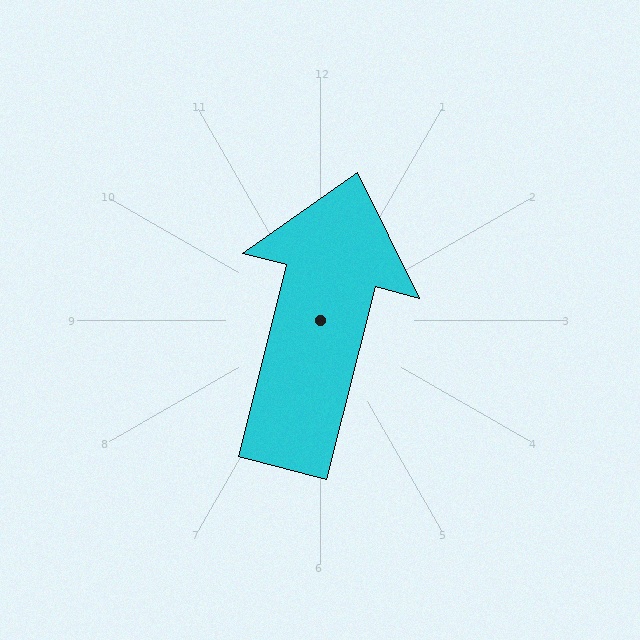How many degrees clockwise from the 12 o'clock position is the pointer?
Approximately 14 degrees.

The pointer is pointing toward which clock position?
Roughly 12 o'clock.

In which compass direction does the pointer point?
North.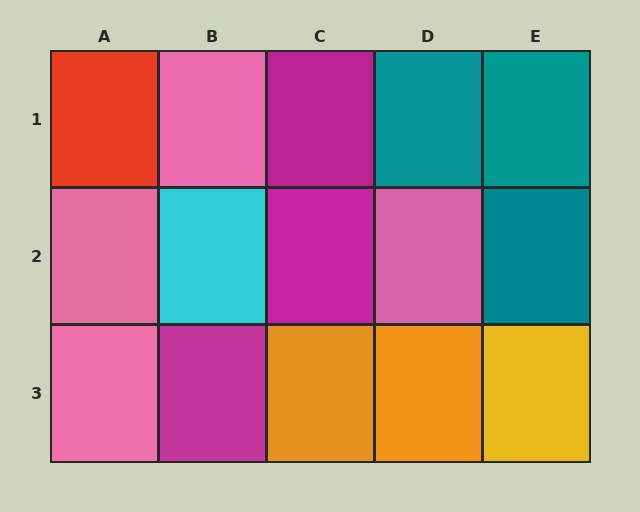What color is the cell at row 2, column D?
Pink.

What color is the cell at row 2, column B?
Cyan.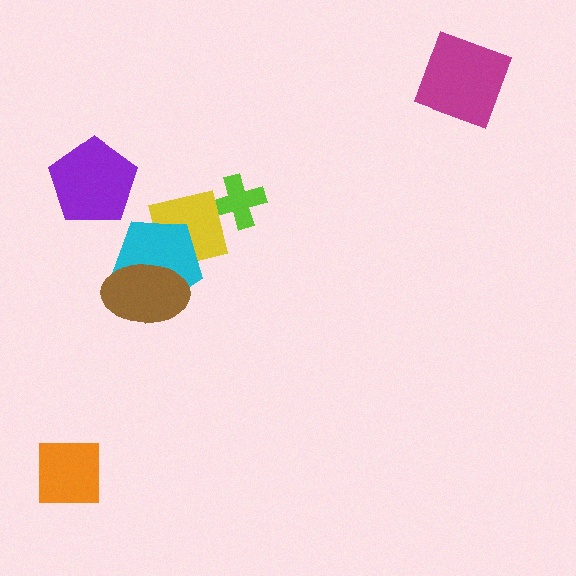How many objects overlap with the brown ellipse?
1 object overlaps with the brown ellipse.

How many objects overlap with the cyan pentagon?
2 objects overlap with the cyan pentagon.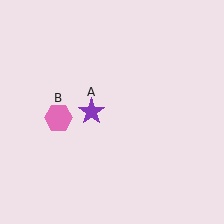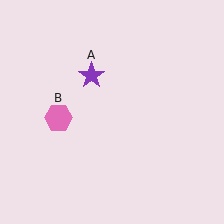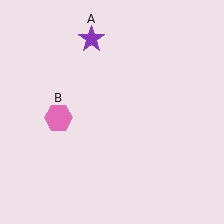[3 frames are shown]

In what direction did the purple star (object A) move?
The purple star (object A) moved up.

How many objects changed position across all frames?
1 object changed position: purple star (object A).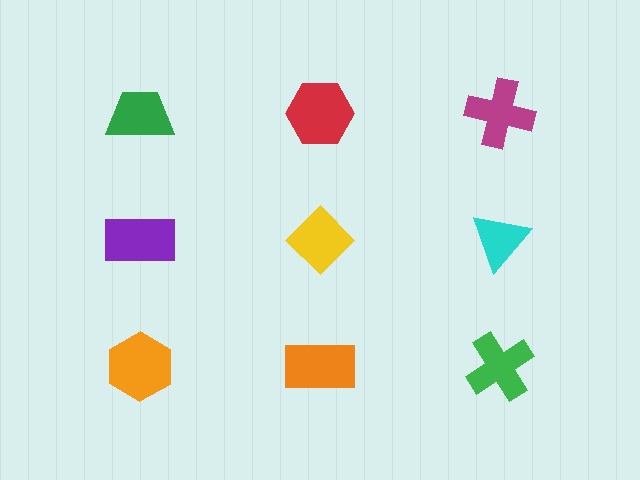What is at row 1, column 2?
A red hexagon.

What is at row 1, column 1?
A green trapezoid.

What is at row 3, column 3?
A green cross.